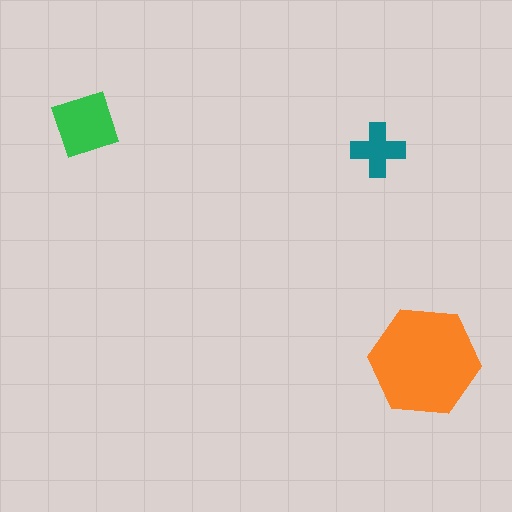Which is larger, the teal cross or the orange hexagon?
The orange hexagon.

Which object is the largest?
The orange hexagon.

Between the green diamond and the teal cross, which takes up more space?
The green diamond.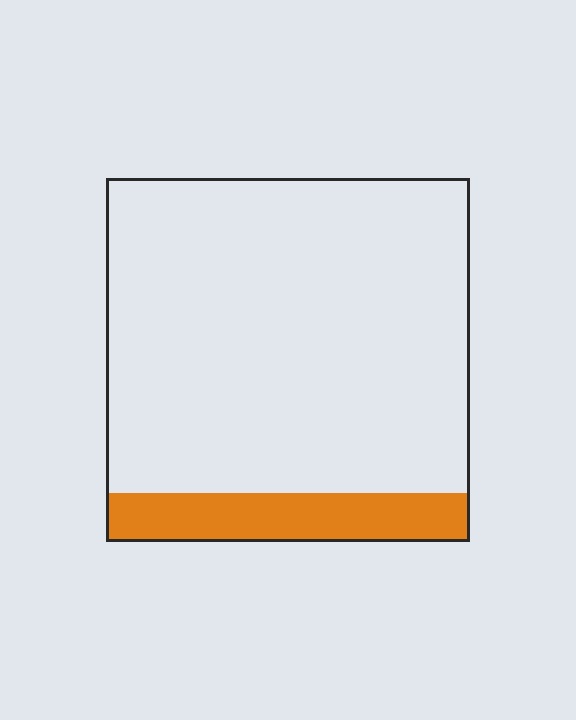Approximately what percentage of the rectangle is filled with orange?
Approximately 15%.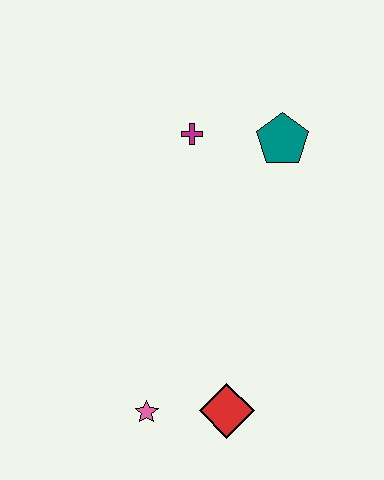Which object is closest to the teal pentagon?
The magenta cross is closest to the teal pentagon.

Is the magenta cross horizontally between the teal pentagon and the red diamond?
No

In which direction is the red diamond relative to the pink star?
The red diamond is to the right of the pink star.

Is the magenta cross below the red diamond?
No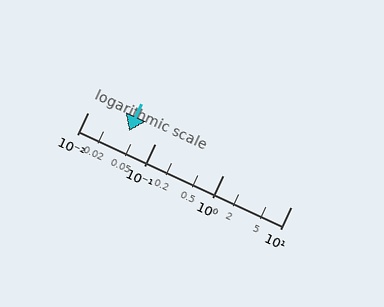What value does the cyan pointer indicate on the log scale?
The pointer indicates approximately 0.041.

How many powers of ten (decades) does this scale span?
The scale spans 3 decades, from 0.01 to 10.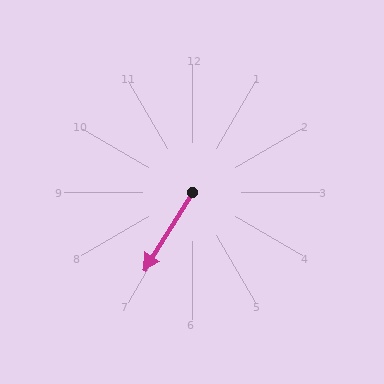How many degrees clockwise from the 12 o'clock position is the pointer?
Approximately 212 degrees.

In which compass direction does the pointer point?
Southwest.